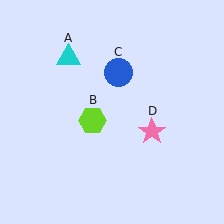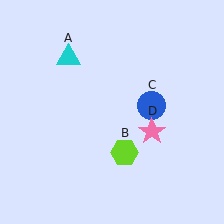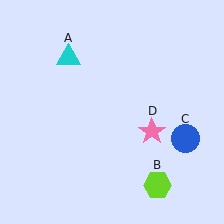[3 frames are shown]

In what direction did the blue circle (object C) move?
The blue circle (object C) moved down and to the right.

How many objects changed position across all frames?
2 objects changed position: lime hexagon (object B), blue circle (object C).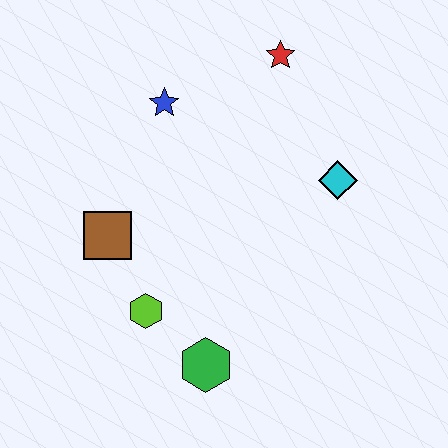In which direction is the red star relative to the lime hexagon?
The red star is above the lime hexagon.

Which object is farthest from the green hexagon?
The red star is farthest from the green hexagon.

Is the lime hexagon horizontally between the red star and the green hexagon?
No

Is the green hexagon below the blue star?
Yes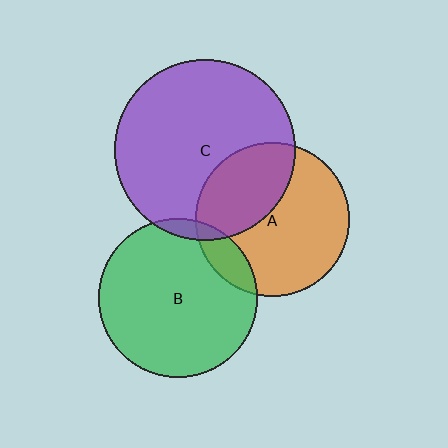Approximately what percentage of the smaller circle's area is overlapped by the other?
Approximately 10%.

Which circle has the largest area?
Circle C (purple).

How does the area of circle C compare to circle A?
Approximately 1.4 times.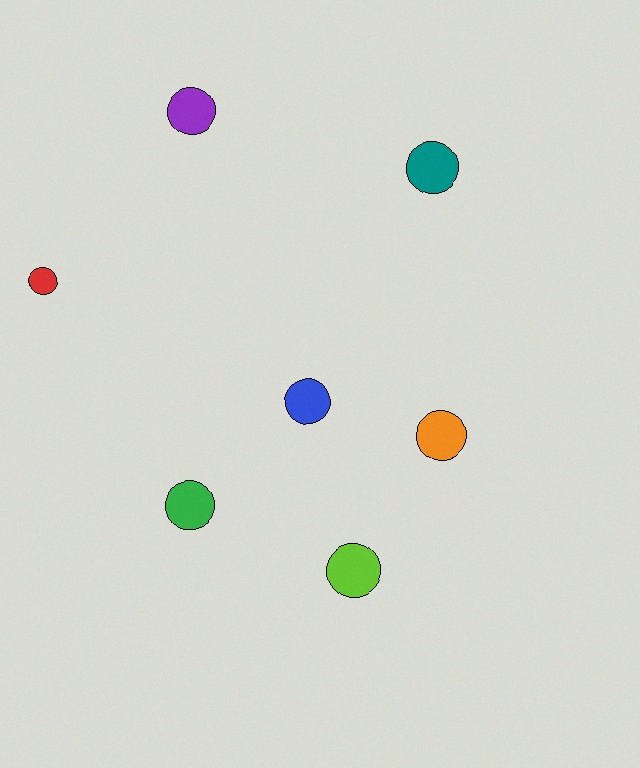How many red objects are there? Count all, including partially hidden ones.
There is 1 red object.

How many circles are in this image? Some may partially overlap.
There are 7 circles.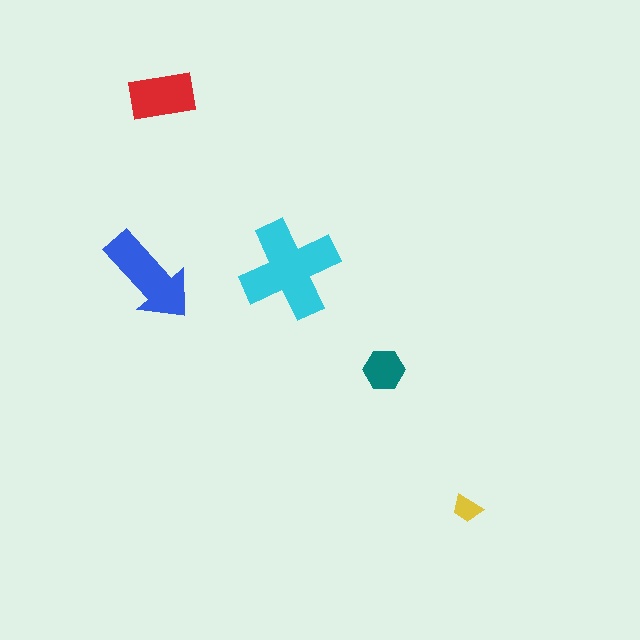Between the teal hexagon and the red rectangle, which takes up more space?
The red rectangle.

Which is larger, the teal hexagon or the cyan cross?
The cyan cross.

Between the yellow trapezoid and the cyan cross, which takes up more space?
The cyan cross.